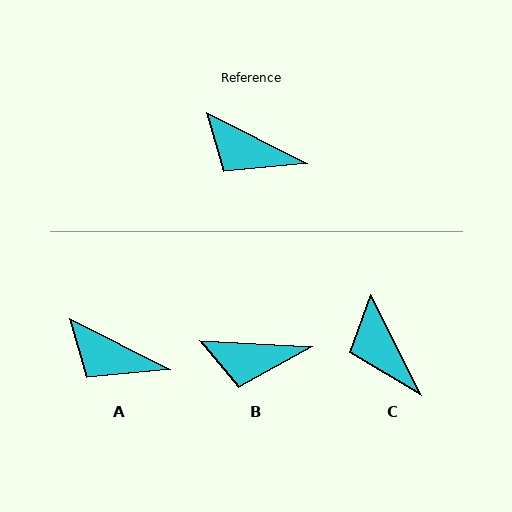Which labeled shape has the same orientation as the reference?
A.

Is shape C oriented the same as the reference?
No, it is off by about 36 degrees.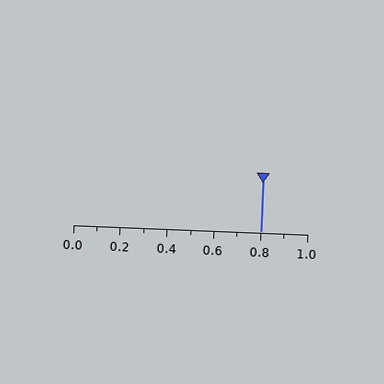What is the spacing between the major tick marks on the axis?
The major ticks are spaced 0.2 apart.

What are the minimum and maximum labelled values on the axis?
The axis runs from 0.0 to 1.0.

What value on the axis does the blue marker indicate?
The marker indicates approximately 0.8.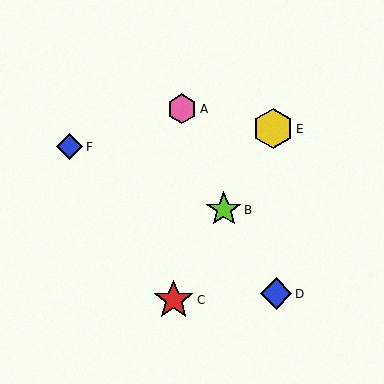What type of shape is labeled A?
Shape A is a pink hexagon.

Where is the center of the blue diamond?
The center of the blue diamond is at (276, 294).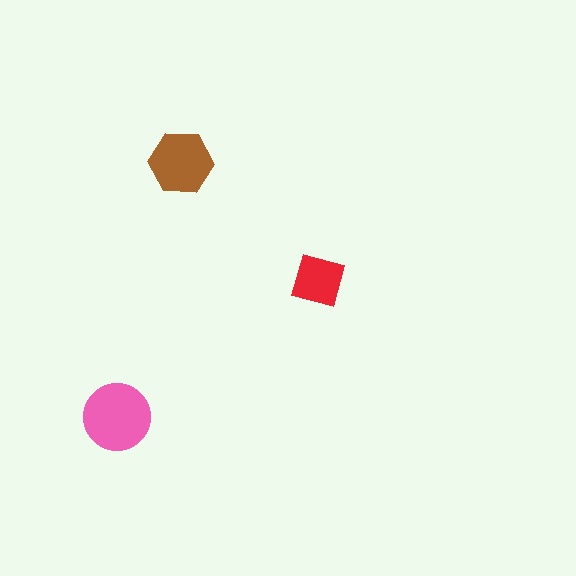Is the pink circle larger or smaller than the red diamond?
Larger.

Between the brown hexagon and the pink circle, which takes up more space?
The pink circle.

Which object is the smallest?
The red diamond.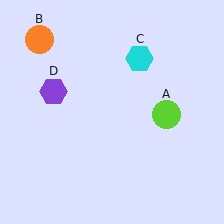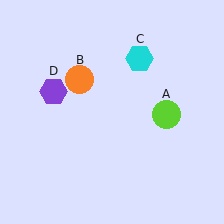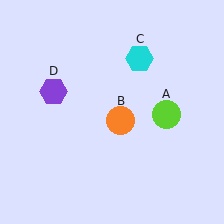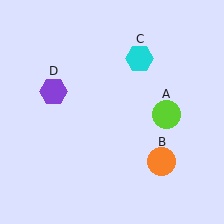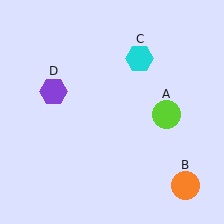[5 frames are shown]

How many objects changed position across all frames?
1 object changed position: orange circle (object B).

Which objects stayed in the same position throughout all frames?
Lime circle (object A) and cyan hexagon (object C) and purple hexagon (object D) remained stationary.